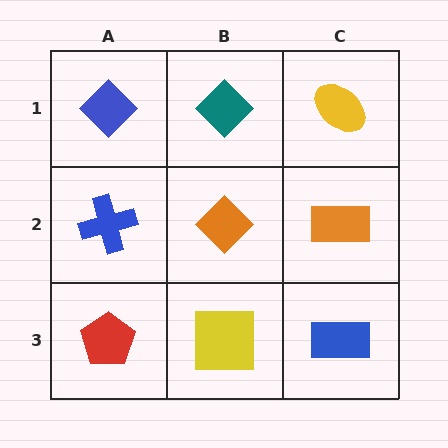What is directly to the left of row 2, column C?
An orange diamond.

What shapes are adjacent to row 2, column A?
A blue diamond (row 1, column A), a red pentagon (row 3, column A), an orange diamond (row 2, column B).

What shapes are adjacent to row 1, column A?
A blue cross (row 2, column A), a teal diamond (row 1, column B).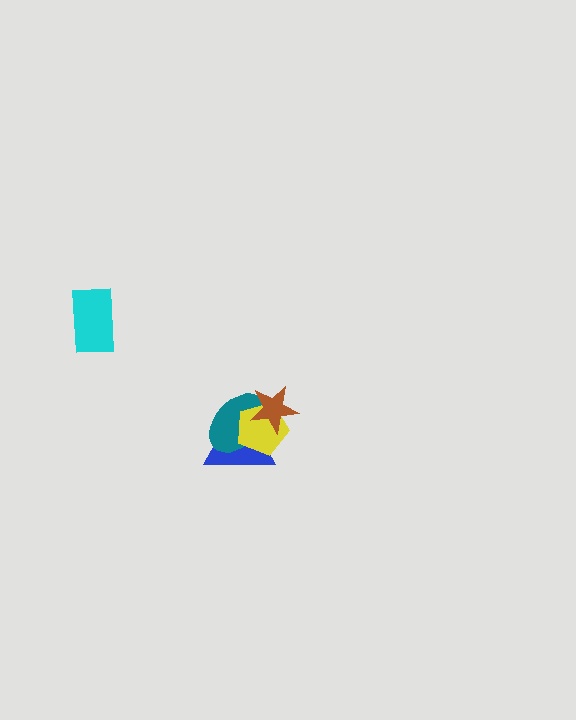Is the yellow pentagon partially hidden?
Yes, it is partially covered by another shape.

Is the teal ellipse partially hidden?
Yes, it is partially covered by another shape.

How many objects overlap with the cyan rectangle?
0 objects overlap with the cyan rectangle.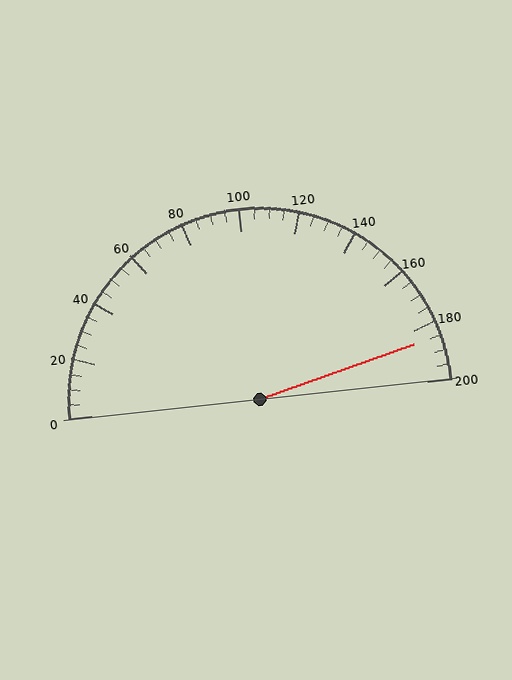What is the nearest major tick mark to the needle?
The nearest major tick mark is 180.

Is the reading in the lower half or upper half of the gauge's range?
The reading is in the upper half of the range (0 to 200).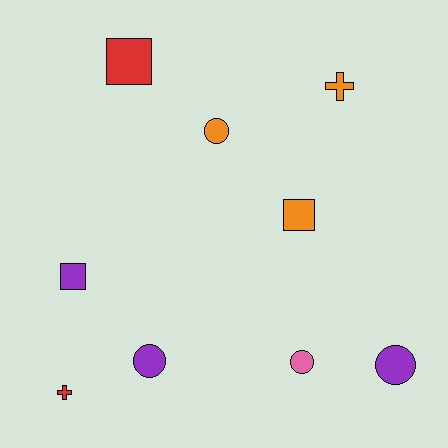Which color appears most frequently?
Orange, with 3 objects.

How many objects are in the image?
There are 9 objects.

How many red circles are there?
There are no red circles.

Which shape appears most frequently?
Circle, with 4 objects.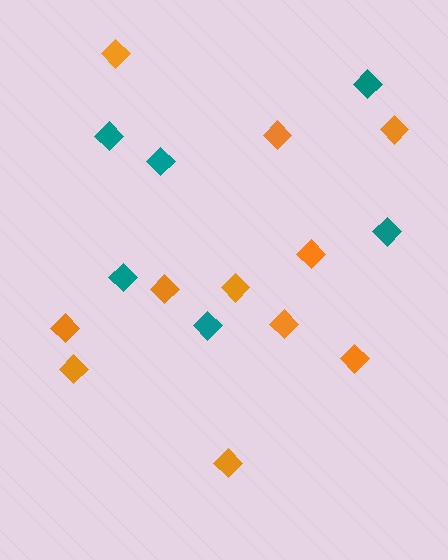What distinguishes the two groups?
There are 2 groups: one group of orange diamonds (11) and one group of teal diamonds (6).